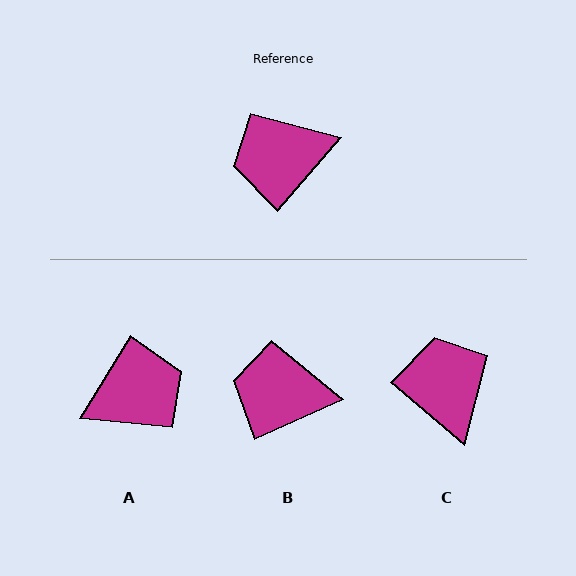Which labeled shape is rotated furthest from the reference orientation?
A, about 171 degrees away.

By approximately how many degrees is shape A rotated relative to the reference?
Approximately 171 degrees clockwise.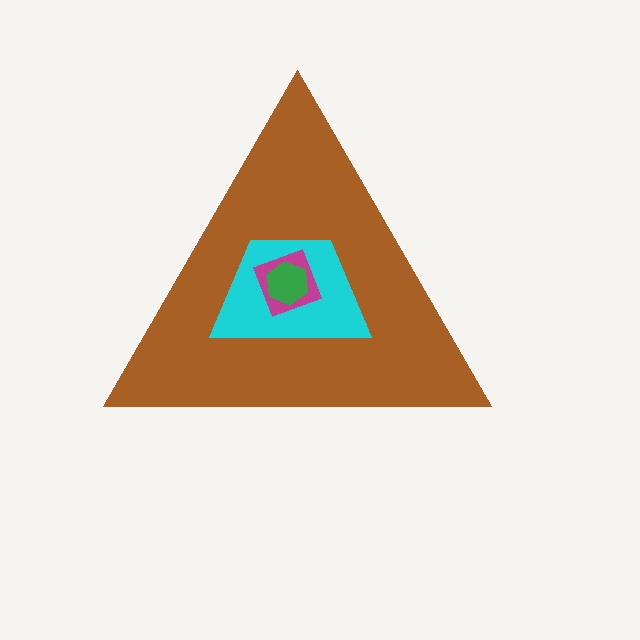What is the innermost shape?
The green hexagon.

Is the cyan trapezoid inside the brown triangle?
Yes.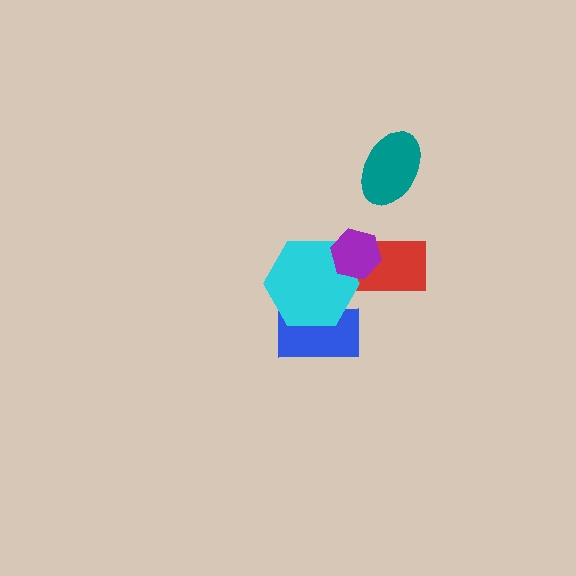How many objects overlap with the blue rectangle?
1 object overlaps with the blue rectangle.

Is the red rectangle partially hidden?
Yes, it is partially covered by another shape.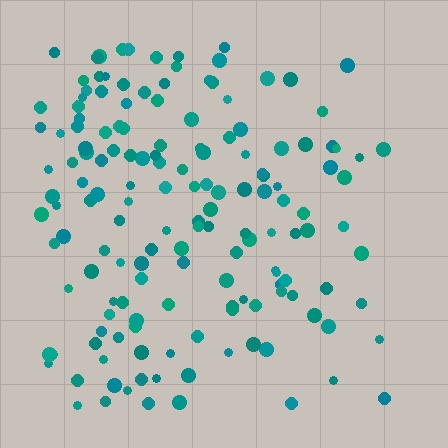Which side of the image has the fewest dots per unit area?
The right.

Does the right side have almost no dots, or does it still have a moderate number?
Still a moderate number, just noticeably fewer than the left.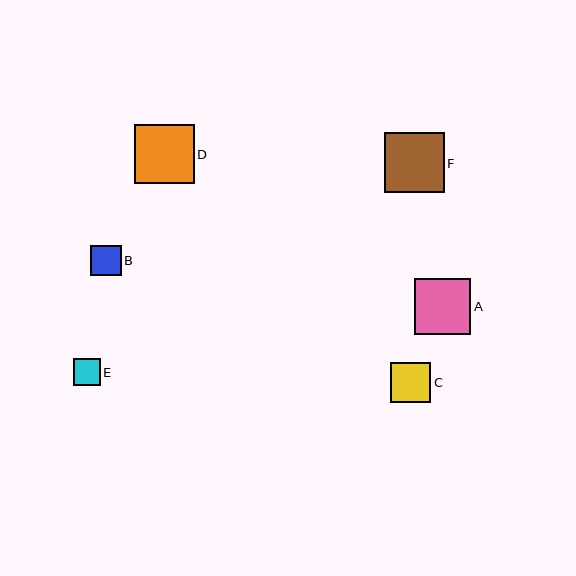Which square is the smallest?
Square E is the smallest with a size of approximately 26 pixels.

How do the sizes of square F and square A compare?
Square F and square A are approximately the same size.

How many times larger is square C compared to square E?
Square C is approximately 1.5 times the size of square E.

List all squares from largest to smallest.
From largest to smallest: D, F, A, C, B, E.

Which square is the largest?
Square D is the largest with a size of approximately 60 pixels.